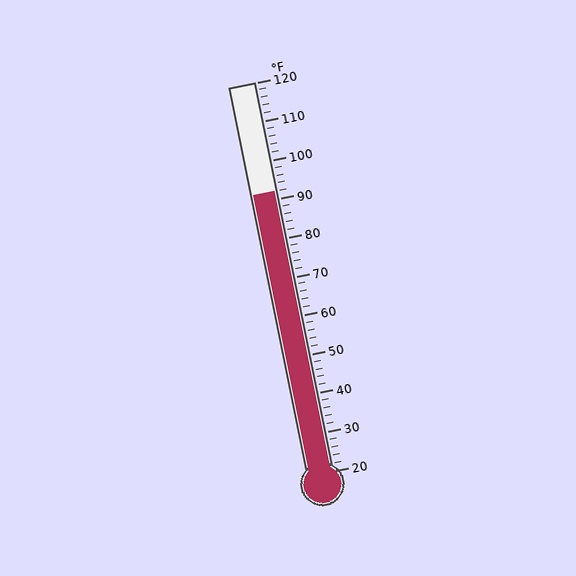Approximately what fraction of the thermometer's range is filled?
The thermometer is filled to approximately 70% of its range.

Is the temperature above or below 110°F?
The temperature is below 110°F.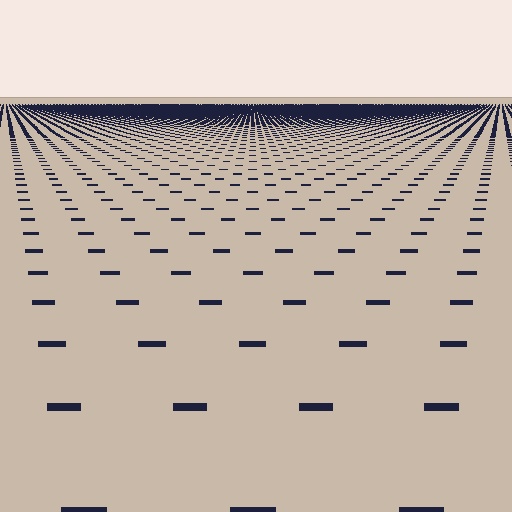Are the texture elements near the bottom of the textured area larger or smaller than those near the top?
Larger. Near the bottom, elements are closer to the viewer and appear at a bigger on-screen size.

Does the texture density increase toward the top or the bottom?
Density increases toward the top.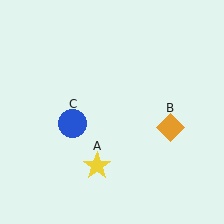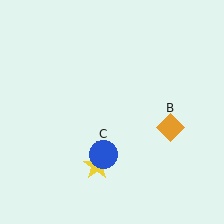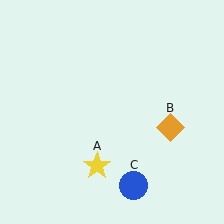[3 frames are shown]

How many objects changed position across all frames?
1 object changed position: blue circle (object C).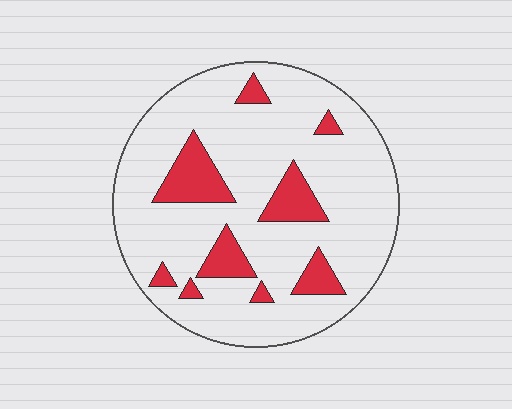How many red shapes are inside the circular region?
9.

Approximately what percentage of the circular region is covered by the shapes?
Approximately 15%.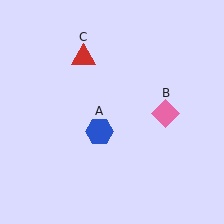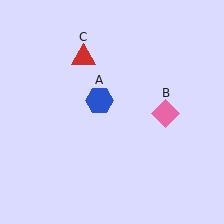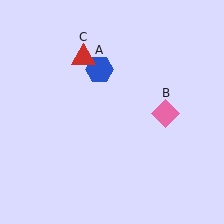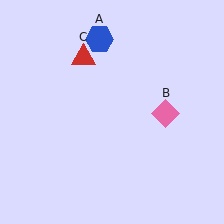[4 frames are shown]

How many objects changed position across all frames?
1 object changed position: blue hexagon (object A).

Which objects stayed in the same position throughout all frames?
Pink diamond (object B) and red triangle (object C) remained stationary.